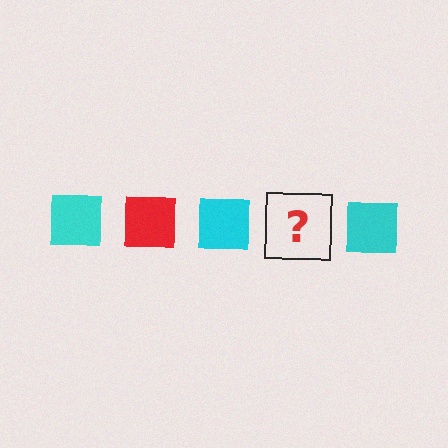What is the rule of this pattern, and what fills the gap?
The rule is that the pattern cycles through cyan, red squares. The gap should be filled with a red square.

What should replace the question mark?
The question mark should be replaced with a red square.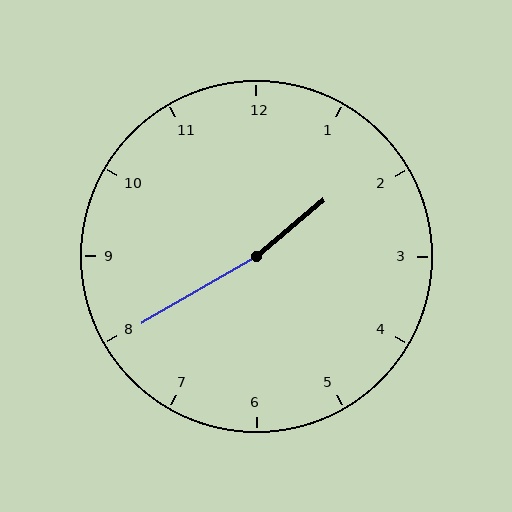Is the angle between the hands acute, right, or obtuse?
It is obtuse.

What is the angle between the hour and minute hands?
Approximately 170 degrees.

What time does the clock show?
1:40.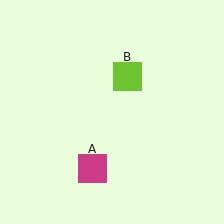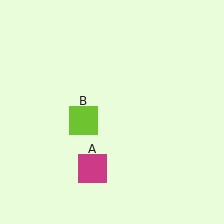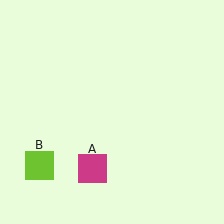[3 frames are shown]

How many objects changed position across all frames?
1 object changed position: lime square (object B).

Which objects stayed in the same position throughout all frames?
Magenta square (object A) remained stationary.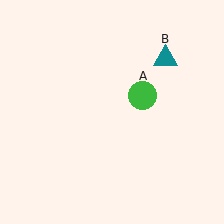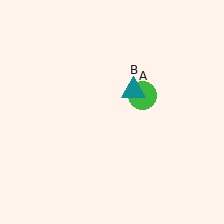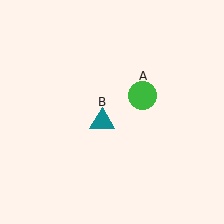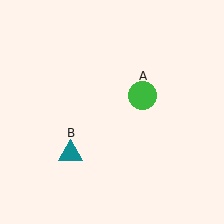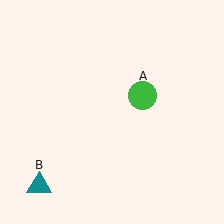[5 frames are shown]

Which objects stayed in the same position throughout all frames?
Green circle (object A) remained stationary.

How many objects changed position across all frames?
1 object changed position: teal triangle (object B).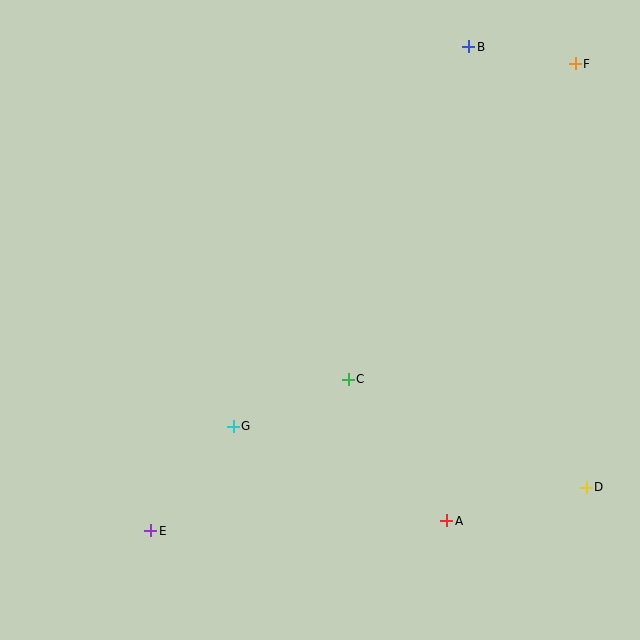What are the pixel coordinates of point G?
Point G is at (233, 426).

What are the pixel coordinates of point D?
Point D is at (586, 487).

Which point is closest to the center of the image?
Point C at (348, 379) is closest to the center.